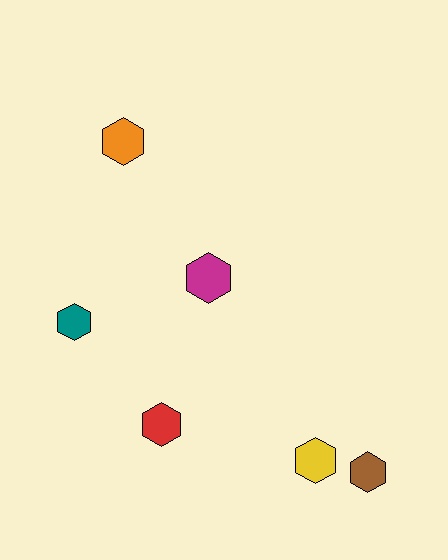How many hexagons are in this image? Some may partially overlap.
There are 6 hexagons.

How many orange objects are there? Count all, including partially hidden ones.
There is 1 orange object.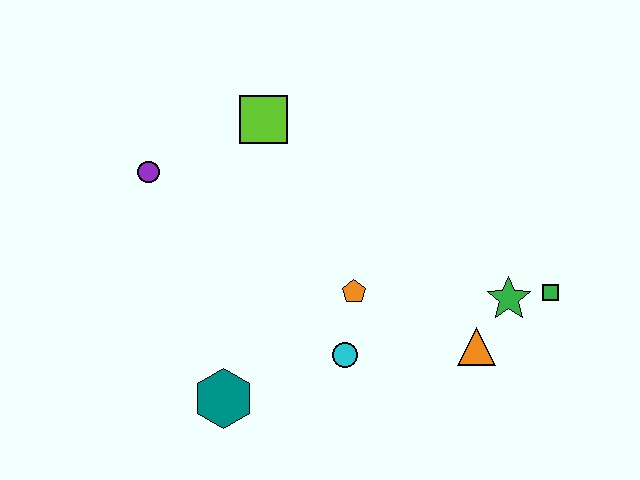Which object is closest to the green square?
The green star is closest to the green square.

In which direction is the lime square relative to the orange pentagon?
The lime square is above the orange pentagon.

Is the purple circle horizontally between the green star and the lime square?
No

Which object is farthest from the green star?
The purple circle is farthest from the green star.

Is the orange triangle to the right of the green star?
No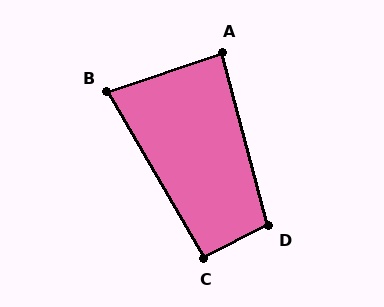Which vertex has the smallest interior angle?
B, at approximately 78 degrees.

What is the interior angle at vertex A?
Approximately 86 degrees (approximately right).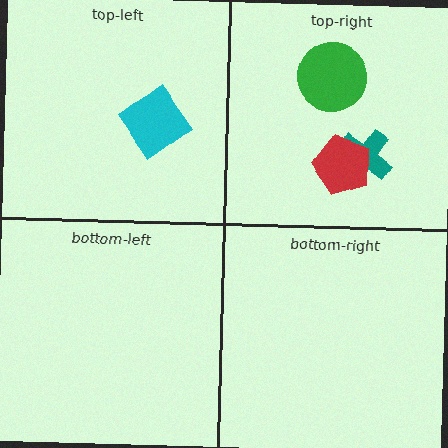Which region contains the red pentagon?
The top-right region.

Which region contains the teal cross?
The top-right region.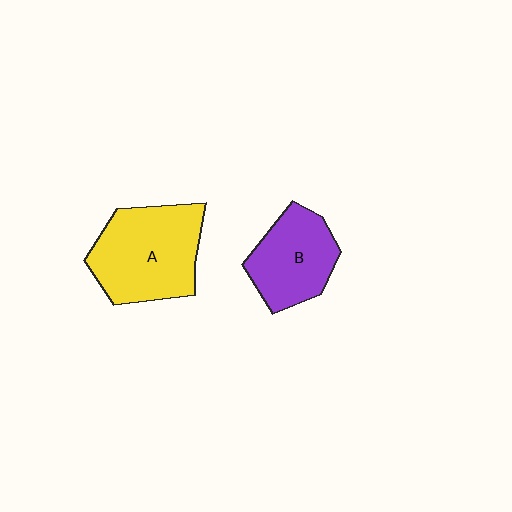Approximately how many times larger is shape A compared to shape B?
Approximately 1.4 times.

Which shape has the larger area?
Shape A (yellow).